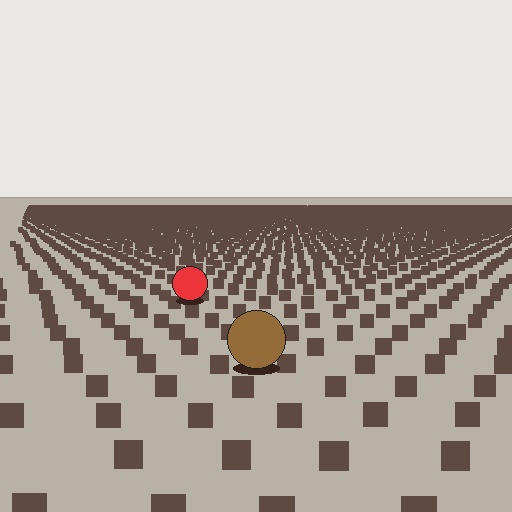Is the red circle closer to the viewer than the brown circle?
No. The brown circle is closer — you can tell from the texture gradient: the ground texture is coarser near it.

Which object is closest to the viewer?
The brown circle is closest. The texture marks near it are larger and more spread out.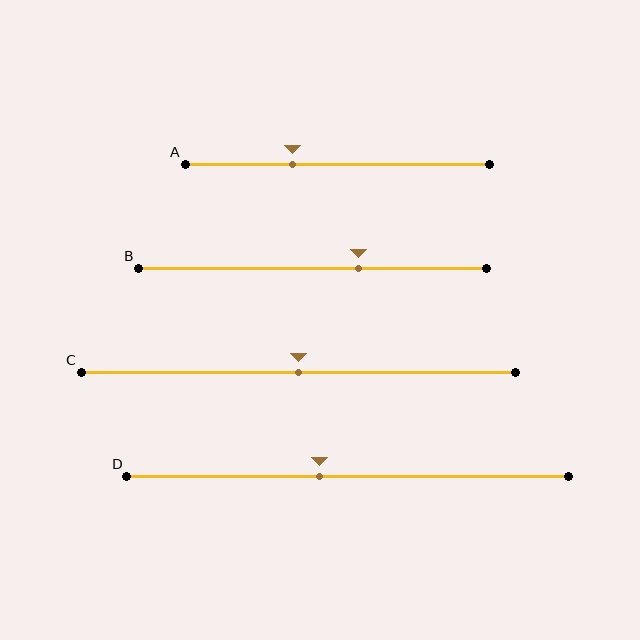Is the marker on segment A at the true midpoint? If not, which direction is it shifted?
No, the marker on segment A is shifted to the left by about 15% of the segment length.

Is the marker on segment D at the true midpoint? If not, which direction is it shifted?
No, the marker on segment D is shifted to the left by about 6% of the segment length.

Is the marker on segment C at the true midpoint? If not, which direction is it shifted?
Yes, the marker on segment C is at the true midpoint.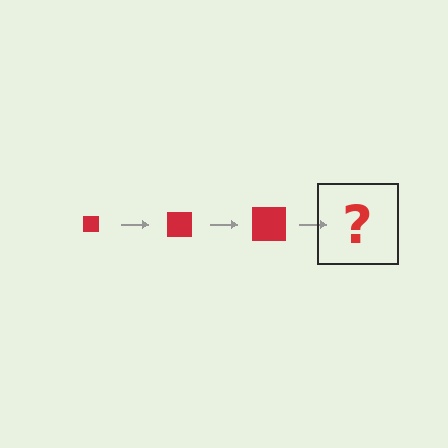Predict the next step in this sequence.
The next step is a red square, larger than the previous one.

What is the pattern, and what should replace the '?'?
The pattern is that the square gets progressively larger each step. The '?' should be a red square, larger than the previous one.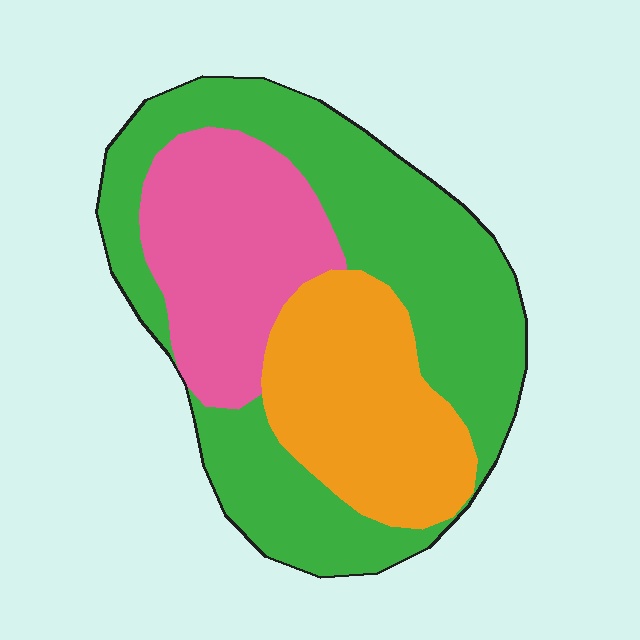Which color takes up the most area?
Green, at roughly 50%.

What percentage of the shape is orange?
Orange covers roughly 25% of the shape.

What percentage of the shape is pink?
Pink takes up between a sixth and a third of the shape.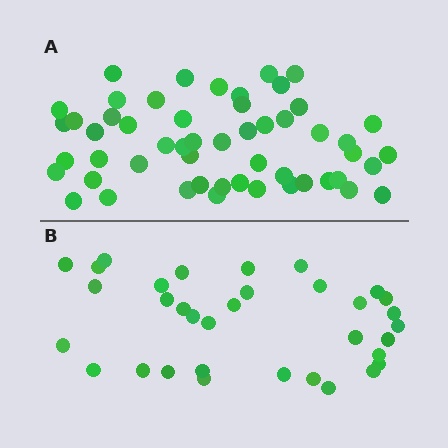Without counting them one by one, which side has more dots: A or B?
Region A (the top region) has more dots.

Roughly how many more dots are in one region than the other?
Region A has approximately 20 more dots than region B.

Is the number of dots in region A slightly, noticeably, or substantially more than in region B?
Region A has substantially more. The ratio is roughly 1.6 to 1.